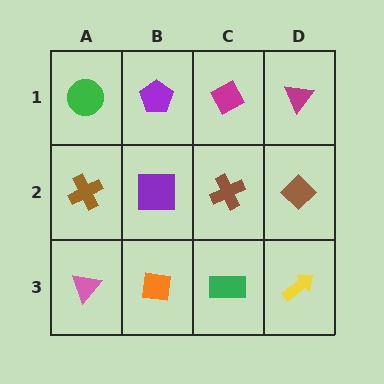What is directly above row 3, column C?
A brown cross.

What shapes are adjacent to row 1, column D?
A brown diamond (row 2, column D), a magenta diamond (row 1, column C).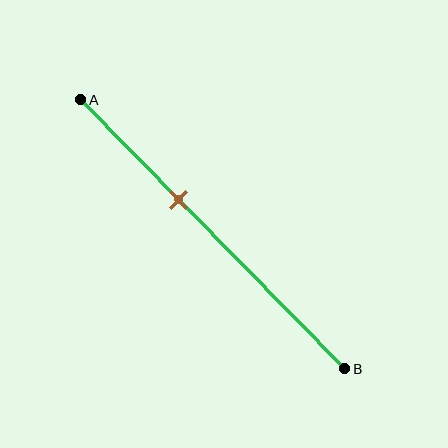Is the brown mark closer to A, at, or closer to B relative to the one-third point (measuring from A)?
The brown mark is closer to point B than the one-third point of segment AB.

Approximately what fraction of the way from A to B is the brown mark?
The brown mark is approximately 35% of the way from A to B.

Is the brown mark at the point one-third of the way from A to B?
No, the mark is at about 35% from A, not at the 33% one-third point.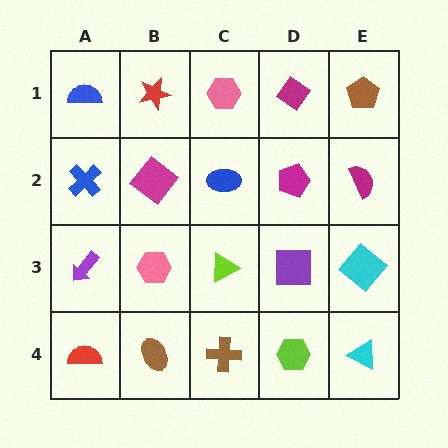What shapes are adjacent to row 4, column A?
A purple arrow (row 3, column A), a brown ellipse (row 4, column B).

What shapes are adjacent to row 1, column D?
A magenta pentagon (row 2, column D), a pink hexagon (row 1, column C), a brown pentagon (row 1, column E).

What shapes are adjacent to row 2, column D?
A magenta diamond (row 1, column D), a purple square (row 3, column D), a blue ellipse (row 2, column C), a magenta semicircle (row 2, column E).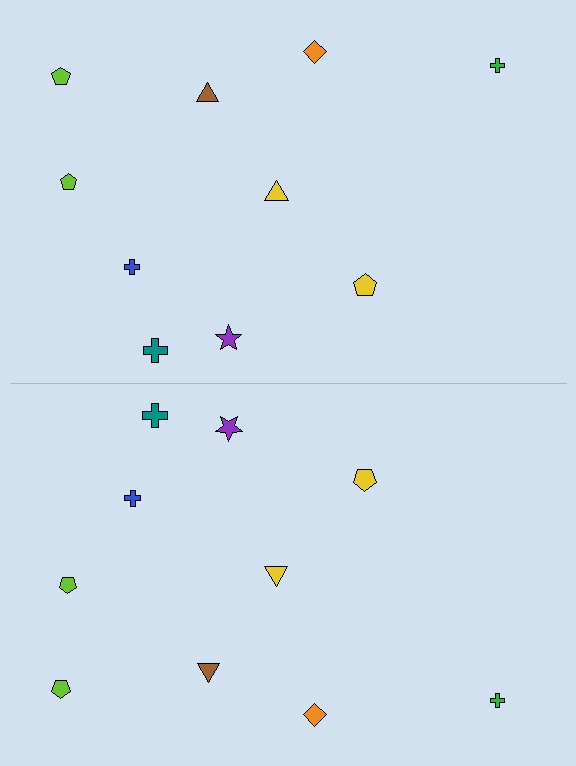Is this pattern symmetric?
Yes, this pattern has bilateral (reflection) symmetry.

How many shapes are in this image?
There are 20 shapes in this image.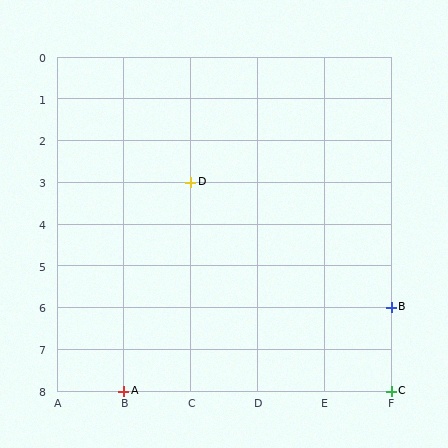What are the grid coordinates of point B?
Point B is at grid coordinates (F, 6).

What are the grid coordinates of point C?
Point C is at grid coordinates (F, 8).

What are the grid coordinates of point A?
Point A is at grid coordinates (B, 8).